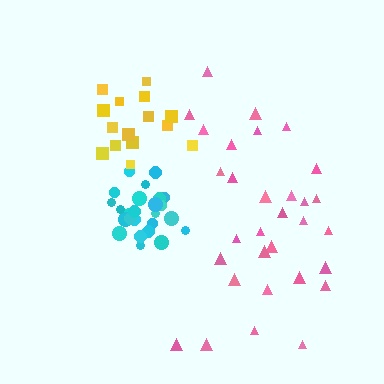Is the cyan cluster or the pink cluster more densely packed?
Cyan.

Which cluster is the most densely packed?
Cyan.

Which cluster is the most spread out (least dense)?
Pink.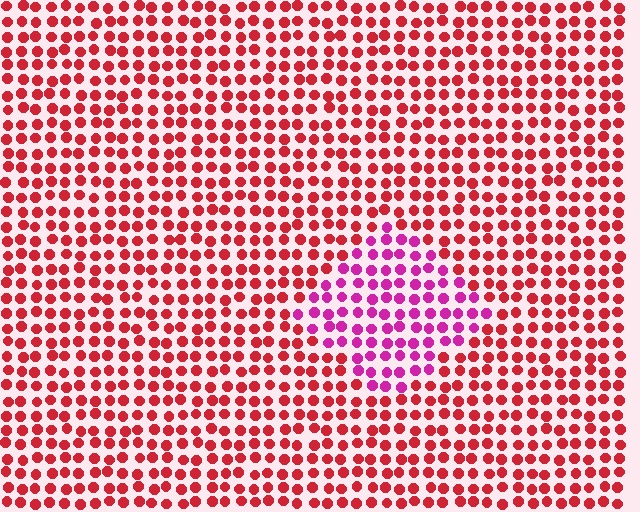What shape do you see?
I see a diamond.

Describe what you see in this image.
The image is filled with small red elements in a uniform arrangement. A diamond-shaped region is visible where the elements are tinted to a slightly different hue, forming a subtle color boundary.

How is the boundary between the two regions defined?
The boundary is defined purely by a slight shift in hue (about 40 degrees). Spacing, size, and orientation are identical on both sides.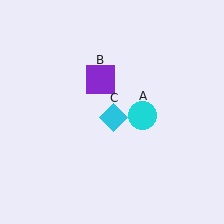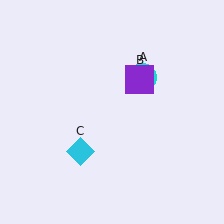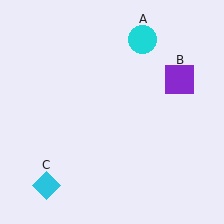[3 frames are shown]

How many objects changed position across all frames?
3 objects changed position: cyan circle (object A), purple square (object B), cyan diamond (object C).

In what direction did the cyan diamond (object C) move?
The cyan diamond (object C) moved down and to the left.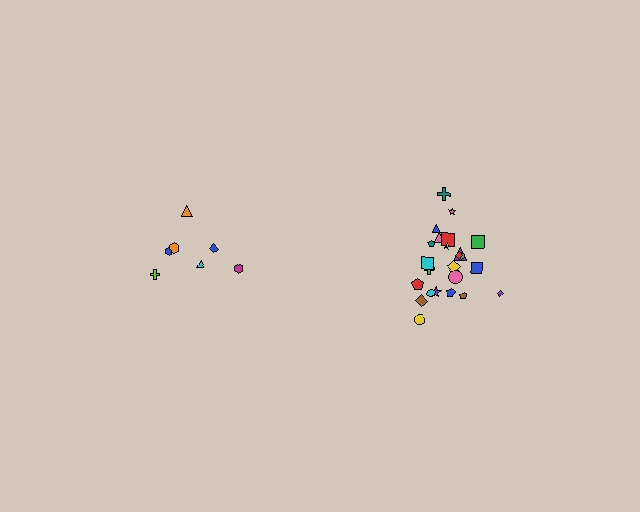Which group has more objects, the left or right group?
The right group.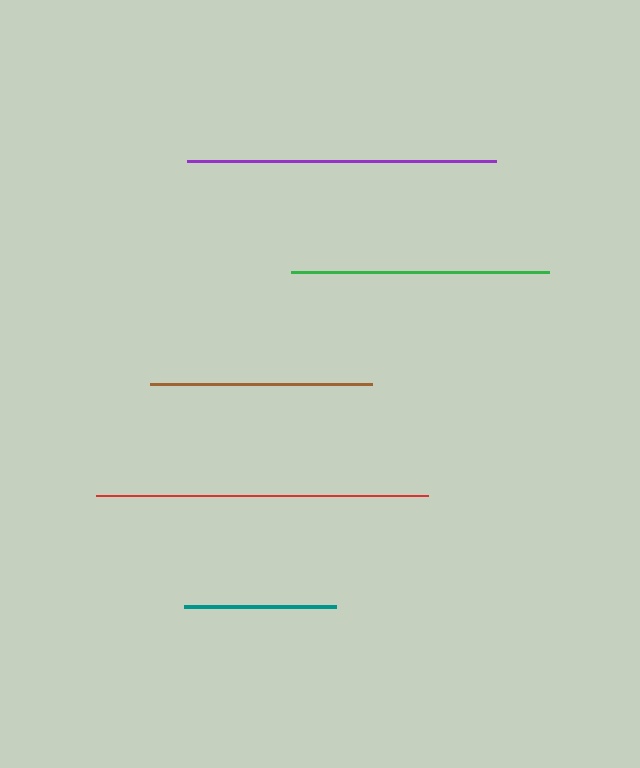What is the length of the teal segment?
The teal segment is approximately 153 pixels long.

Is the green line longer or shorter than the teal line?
The green line is longer than the teal line.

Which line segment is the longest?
The red line is the longest at approximately 332 pixels.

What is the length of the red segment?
The red segment is approximately 332 pixels long.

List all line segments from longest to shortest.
From longest to shortest: red, purple, green, brown, teal.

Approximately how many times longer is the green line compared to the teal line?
The green line is approximately 1.7 times the length of the teal line.